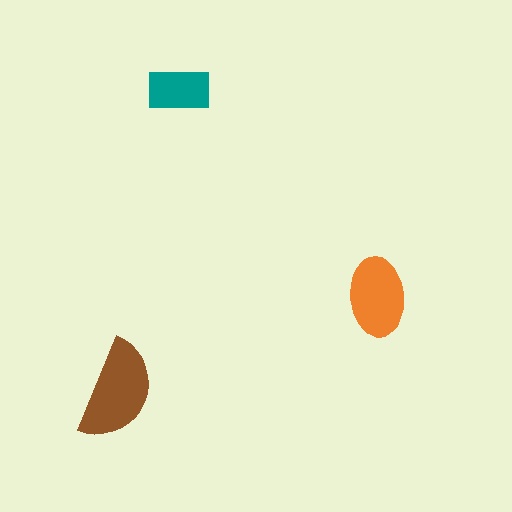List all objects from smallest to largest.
The teal rectangle, the orange ellipse, the brown semicircle.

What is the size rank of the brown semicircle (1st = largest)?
1st.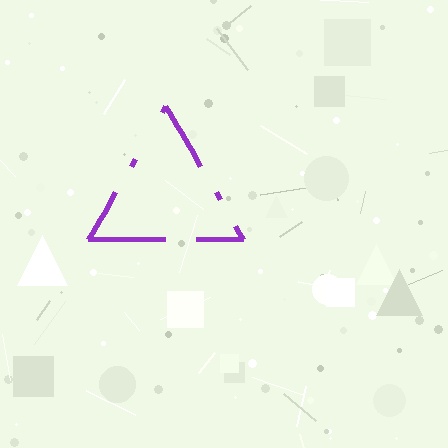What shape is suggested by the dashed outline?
The dashed outline suggests a triangle.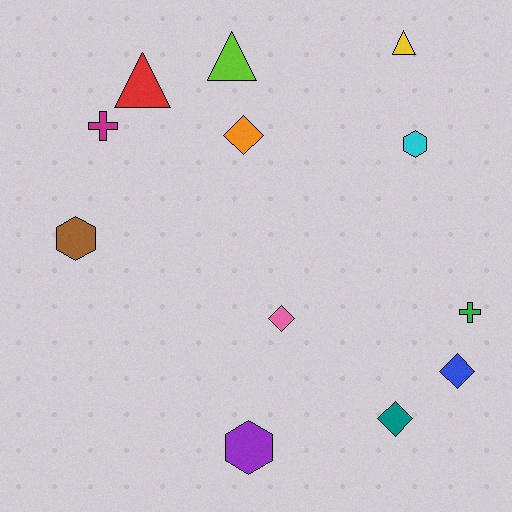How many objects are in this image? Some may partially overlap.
There are 12 objects.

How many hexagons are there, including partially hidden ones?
There are 3 hexagons.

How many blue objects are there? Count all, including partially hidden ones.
There is 1 blue object.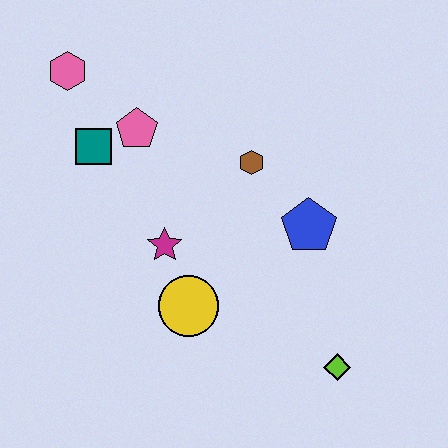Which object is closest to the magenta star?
The yellow circle is closest to the magenta star.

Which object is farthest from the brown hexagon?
The lime diamond is farthest from the brown hexagon.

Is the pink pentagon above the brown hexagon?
Yes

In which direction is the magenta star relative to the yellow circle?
The magenta star is above the yellow circle.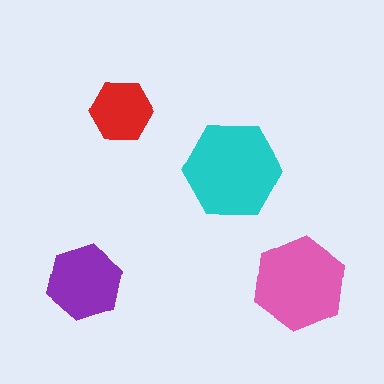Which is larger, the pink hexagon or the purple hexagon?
The pink one.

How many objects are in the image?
There are 4 objects in the image.